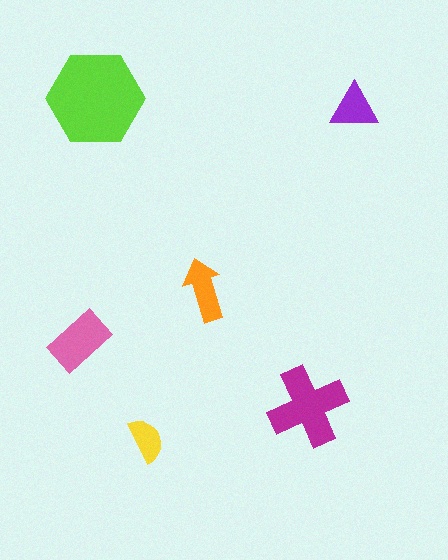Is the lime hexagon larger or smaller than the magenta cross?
Larger.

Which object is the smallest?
The yellow semicircle.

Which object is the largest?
The lime hexagon.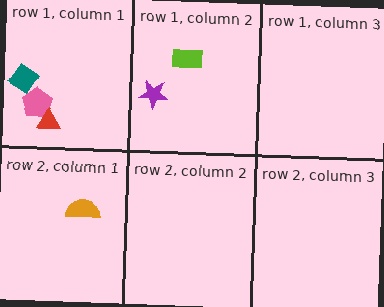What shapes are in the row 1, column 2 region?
The lime rectangle, the purple star.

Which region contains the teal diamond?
The row 1, column 1 region.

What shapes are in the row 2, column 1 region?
The orange semicircle.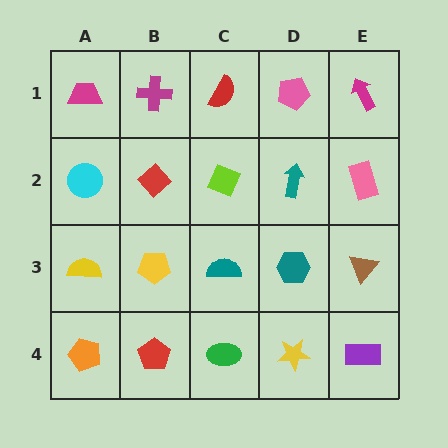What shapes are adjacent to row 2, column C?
A red semicircle (row 1, column C), a teal semicircle (row 3, column C), a red diamond (row 2, column B), a teal arrow (row 2, column D).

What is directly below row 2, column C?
A teal semicircle.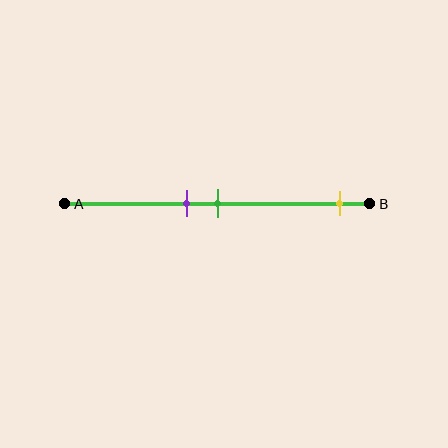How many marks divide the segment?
There are 3 marks dividing the segment.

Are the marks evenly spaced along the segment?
No, the marks are not evenly spaced.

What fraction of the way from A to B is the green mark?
The green mark is approximately 50% (0.5) of the way from A to B.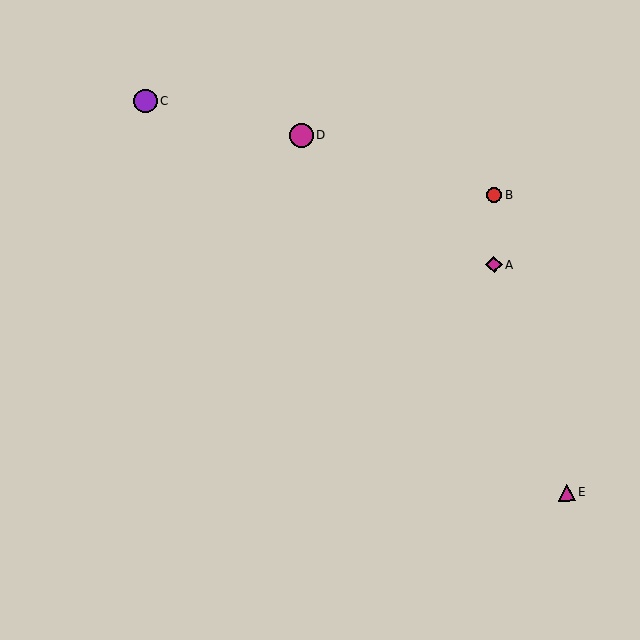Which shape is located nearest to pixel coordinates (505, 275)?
The magenta diamond (labeled A) at (494, 265) is nearest to that location.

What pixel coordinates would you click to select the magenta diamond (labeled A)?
Click at (494, 265) to select the magenta diamond A.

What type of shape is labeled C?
Shape C is a purple circle.